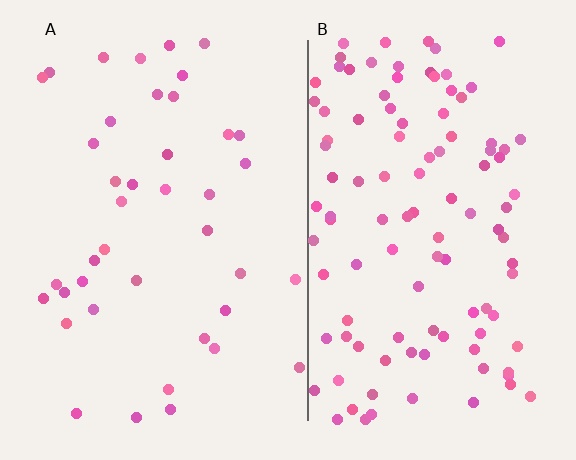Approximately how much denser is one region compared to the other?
Approximately 2.7× — region B over region A.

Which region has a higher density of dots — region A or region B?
B (the right).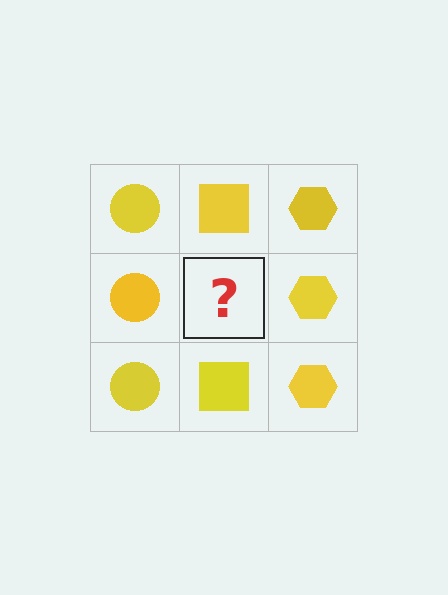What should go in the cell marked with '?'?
The missing cell should contain a yellow square.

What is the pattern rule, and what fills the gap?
The rule is that each column has a consistent shape. The gap should be filled with a yellow square.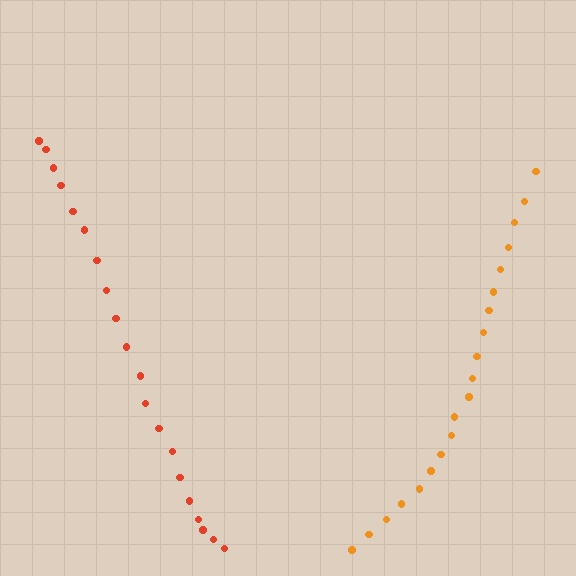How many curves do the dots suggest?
There are 2 distinct paths.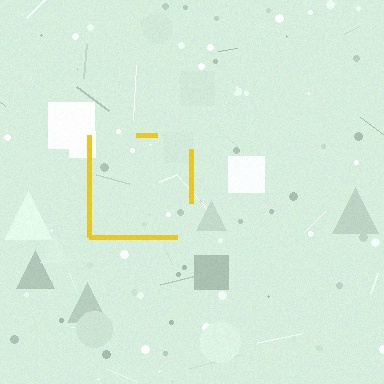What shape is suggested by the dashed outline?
The dashed outline suggests a square.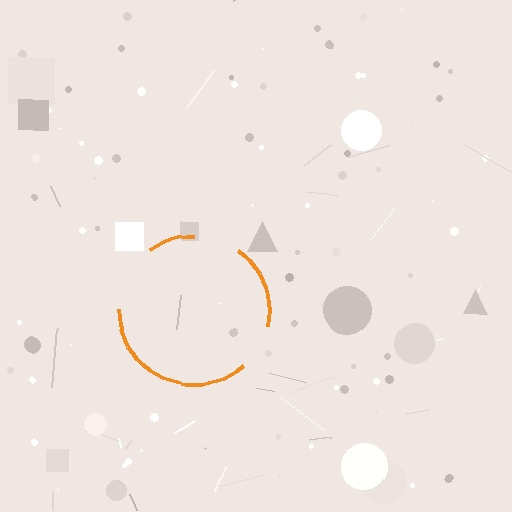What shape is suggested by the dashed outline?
The dashed outline suggests a circle.